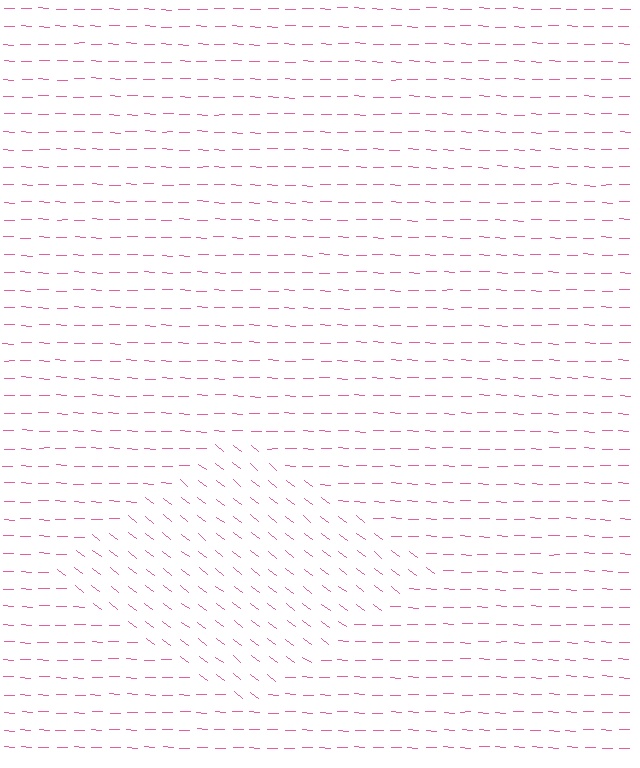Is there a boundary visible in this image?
Yes, there is a texture boundary formed by a change in line orientation.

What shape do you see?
I see a diamond.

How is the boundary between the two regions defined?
The boundary is defined purely by a change in line orientation (approximately 35 degrees difference). All lines are the same color and thickness.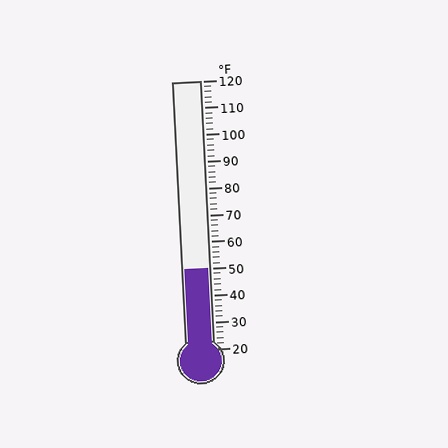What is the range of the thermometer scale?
The thermometer scale ranges from 20°F to 120°F.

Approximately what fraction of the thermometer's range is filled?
The thermometer is filled to approximately 30% of its range.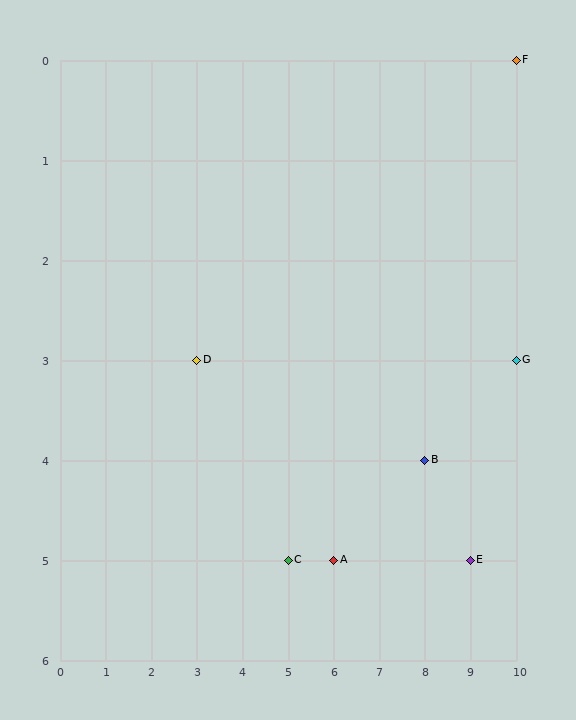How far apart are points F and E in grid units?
Points F and E are 1 column and 5 rows apart (about 5.1 grid units diagonally).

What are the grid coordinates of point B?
Point B is at grid coordinates (8, 4).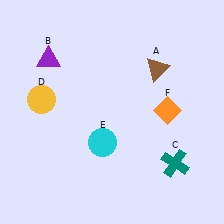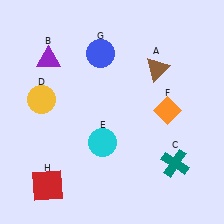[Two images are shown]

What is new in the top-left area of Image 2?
A blue circle (G) was added in the top-left area of Image 2.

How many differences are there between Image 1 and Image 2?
There are 2 differences between the two images.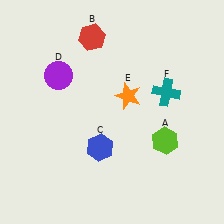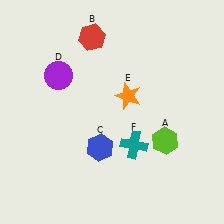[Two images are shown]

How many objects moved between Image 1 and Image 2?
1 object moved between the two images.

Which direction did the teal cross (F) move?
The teal cross (F) moved down.